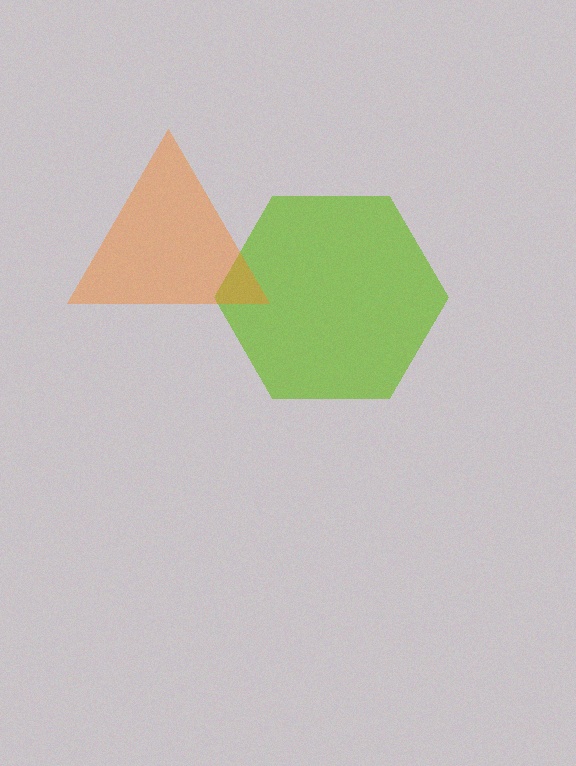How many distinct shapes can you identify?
There are 2 distinct shapes: a lime hexagon, an orange triangle.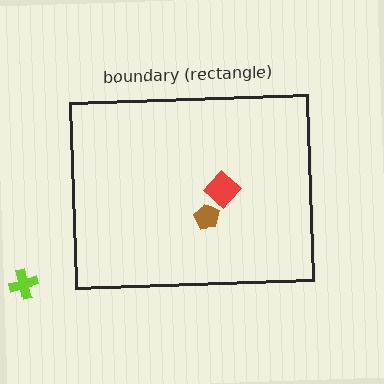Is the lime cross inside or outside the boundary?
Outside.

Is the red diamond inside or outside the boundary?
Inside.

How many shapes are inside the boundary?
2 inside, 1 outside.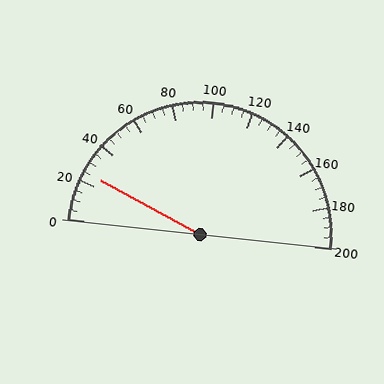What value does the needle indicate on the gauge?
The needle indicates approximately 25.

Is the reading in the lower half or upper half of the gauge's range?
The reading is in the lower half of the range (0 to 200).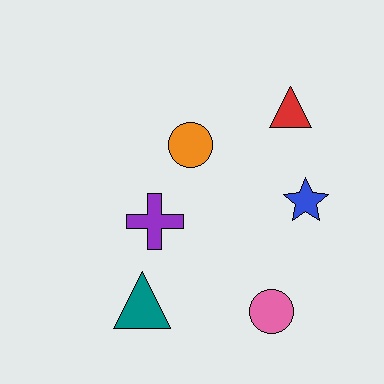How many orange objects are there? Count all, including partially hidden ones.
There is 1 orange object.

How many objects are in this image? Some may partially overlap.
There are 6 objects.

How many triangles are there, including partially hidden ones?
There are 2 triangles.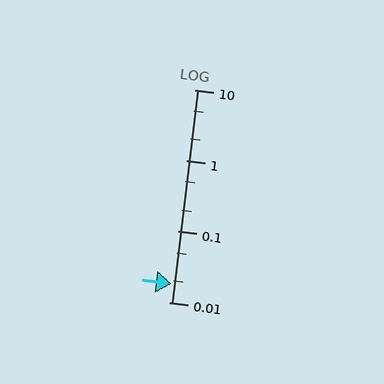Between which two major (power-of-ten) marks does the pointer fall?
The pointer is between 0.01 and 0.1.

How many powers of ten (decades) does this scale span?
The scale spans 3 decades, from 0.01 to 10.